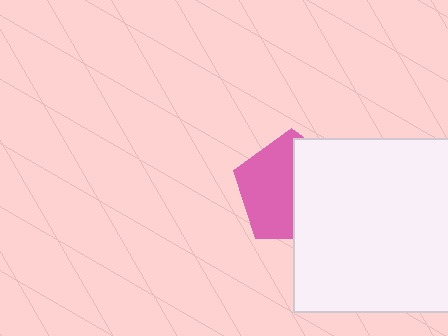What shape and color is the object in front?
The object in front is a white rectangle.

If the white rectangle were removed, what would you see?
You would see the complete pink pentagon.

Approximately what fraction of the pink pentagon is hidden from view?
Roughly 47% of the pink pentagon is hidden behind the white rectangle.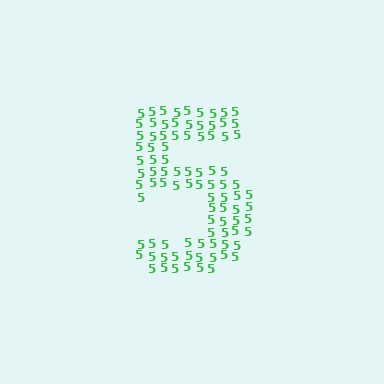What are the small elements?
The small elements are digit 5's.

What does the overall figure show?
The overall figure shows the digit 5.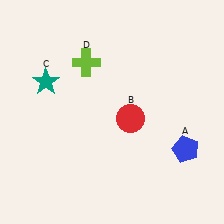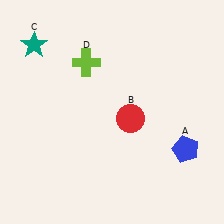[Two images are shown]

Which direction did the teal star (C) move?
The teal star (C) moved up.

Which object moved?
The teal star (C) moved up.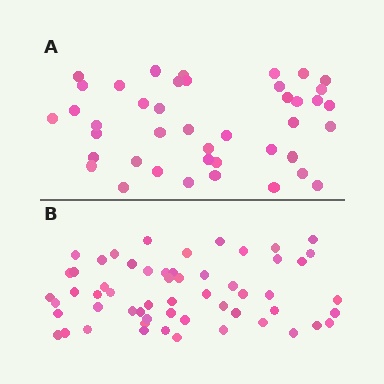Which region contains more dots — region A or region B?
Region B (the bottom region) has more dots.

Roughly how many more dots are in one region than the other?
Region B has approximately 15 more dots than region A.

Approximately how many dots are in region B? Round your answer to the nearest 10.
About 60 dots. (The exact count is 57, which rounds to 60.)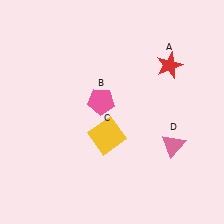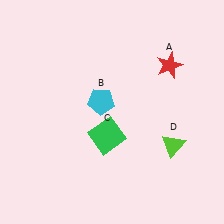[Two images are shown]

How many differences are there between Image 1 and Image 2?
There are 3 differences between the two images.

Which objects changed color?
B changed from pink to cyan. C changed from yellow to green. D changed from pink to lime.